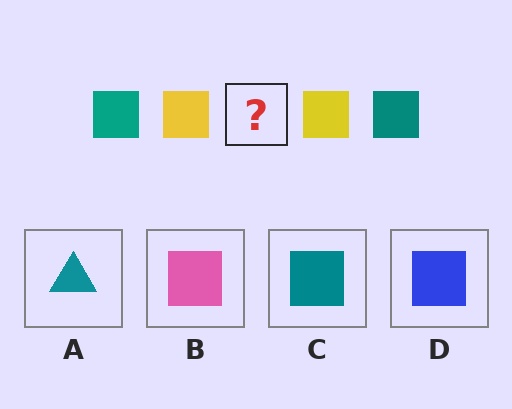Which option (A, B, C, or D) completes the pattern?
C.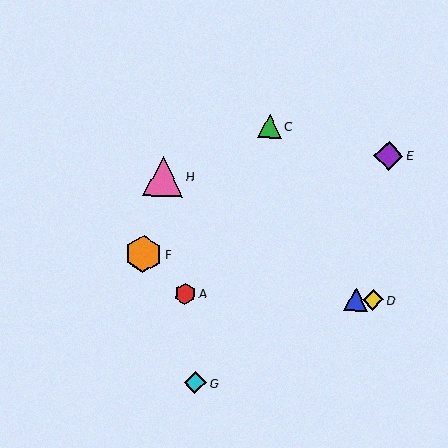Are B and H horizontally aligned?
No, B is at y≈299 and H is at y≈176.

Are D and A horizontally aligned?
Yes, both are at y≈300.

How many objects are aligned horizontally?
3 objects (A, B, D) are aligned horizontally.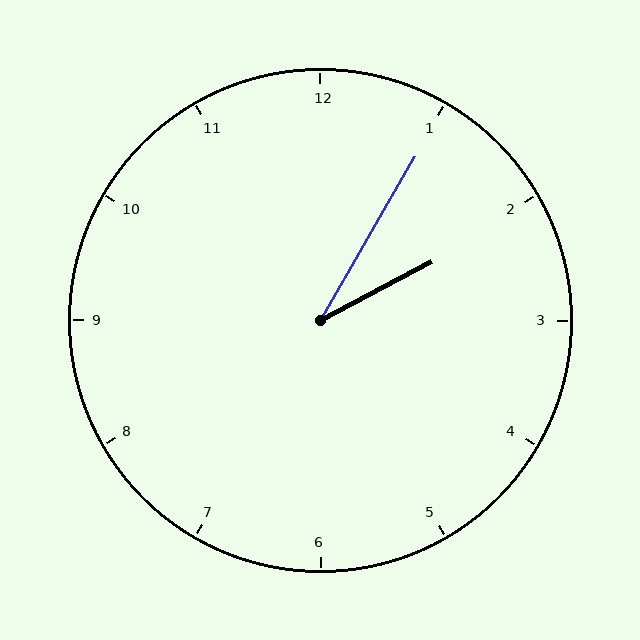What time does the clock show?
2:05.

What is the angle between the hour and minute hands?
Approximately 32 degrees.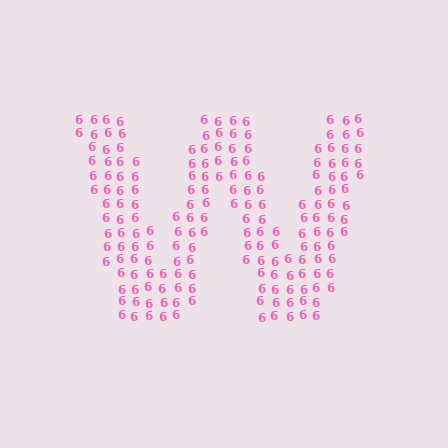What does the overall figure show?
The overall figure shows the letter W.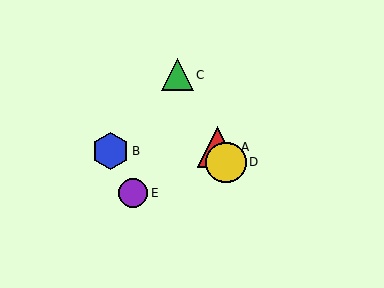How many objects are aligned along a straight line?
3 objects (A, C, D) are aligned along a straight line.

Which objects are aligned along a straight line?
Objects A, C, D are aligned along a straight line.